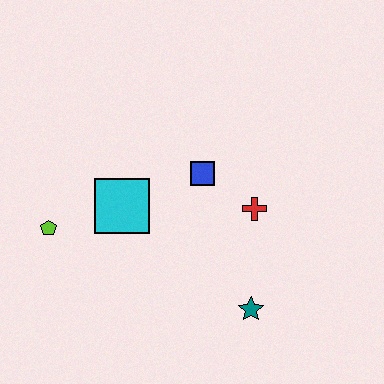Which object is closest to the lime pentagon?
The cyan square is closest to the lime pentagon.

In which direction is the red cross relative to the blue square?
The red cross is to the right of the blue square.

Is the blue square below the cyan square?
No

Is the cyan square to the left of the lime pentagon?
No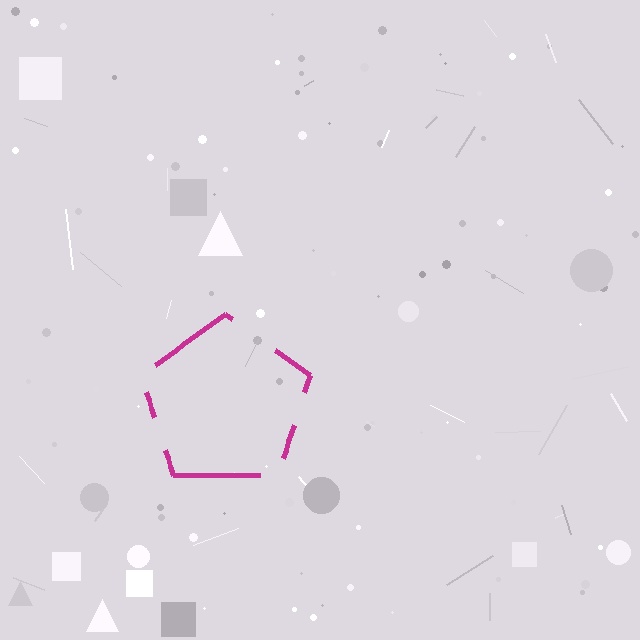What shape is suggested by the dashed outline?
The dashed outline suggests a pentagon.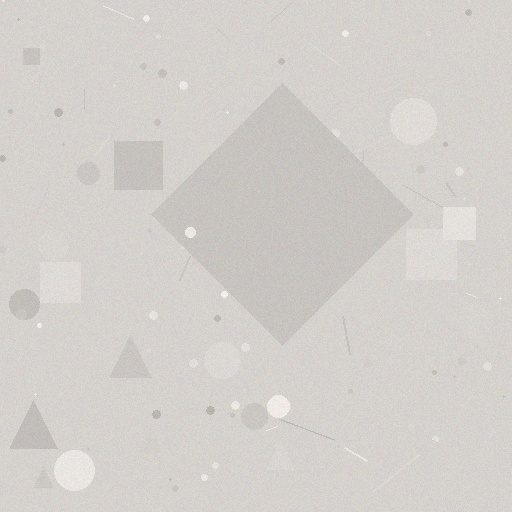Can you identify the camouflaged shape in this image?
The camouflaged shape is a diamond.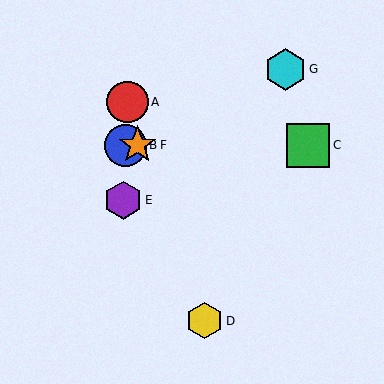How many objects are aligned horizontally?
3 objects (B, C, F) are aligned horizontally.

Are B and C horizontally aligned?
Yes, both are at y≈145.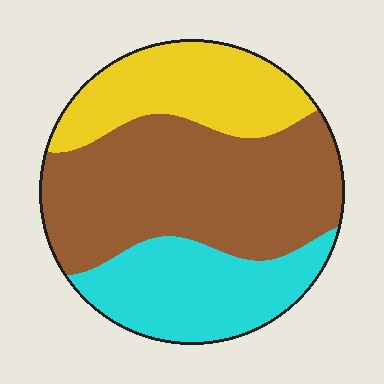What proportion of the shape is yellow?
Yellow takes up about one quarter (1/4) of the shape.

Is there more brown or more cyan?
Brown.